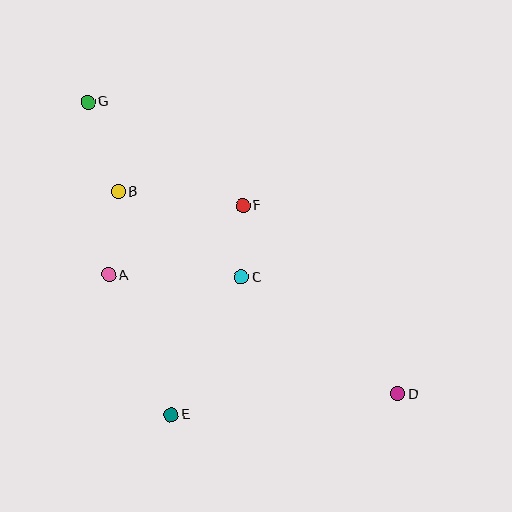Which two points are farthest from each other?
Points D and G are farthest from each other.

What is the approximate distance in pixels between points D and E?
The distance between D and E is approximately 228 pixels.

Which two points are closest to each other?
Points C and F are closest to each other.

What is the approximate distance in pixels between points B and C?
The distance between B and C is approximately 150 pixels.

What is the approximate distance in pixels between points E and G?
The distance between E and G is approximately 324 pixels.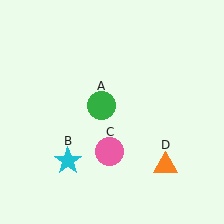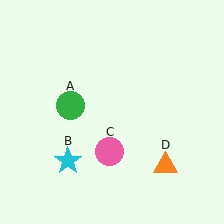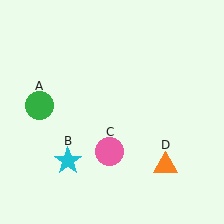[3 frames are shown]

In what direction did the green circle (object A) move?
The green circle (object A) moved left.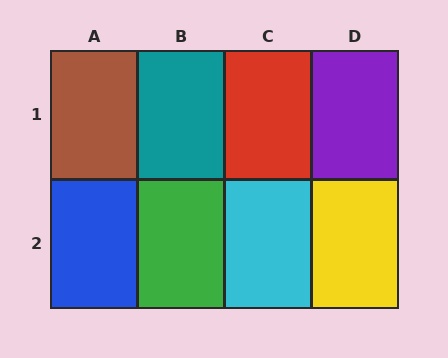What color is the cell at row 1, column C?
Red.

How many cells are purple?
1 cell is purple.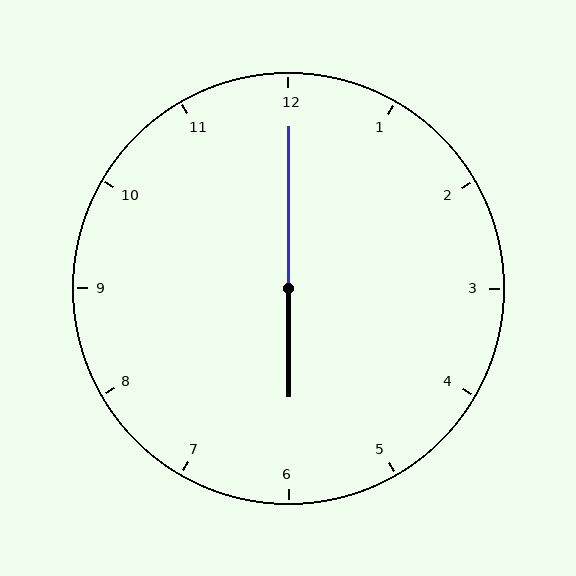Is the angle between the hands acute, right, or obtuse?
It is obtuse.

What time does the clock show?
6:00.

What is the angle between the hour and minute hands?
Approximately 180 degrees.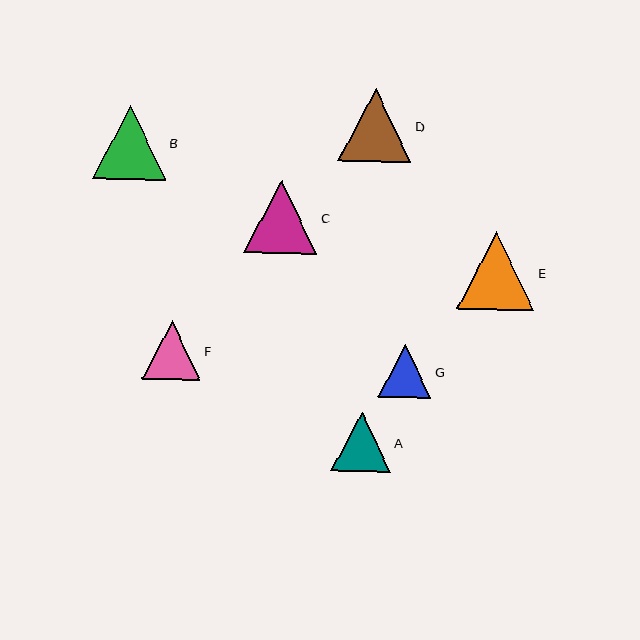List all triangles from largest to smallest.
From largest to smallest: E, B, C, D, A, F, G.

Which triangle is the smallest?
Triangle G is the smallest with a size of approximately 54 pixels.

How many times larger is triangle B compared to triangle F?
Triangle B is approximately 1.3 times the size of triangle F.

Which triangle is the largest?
Triangle E is the largest with a size of approximately 78 pixels.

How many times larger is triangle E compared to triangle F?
Triangle E is approximately 1.3 times the size of triangle F.